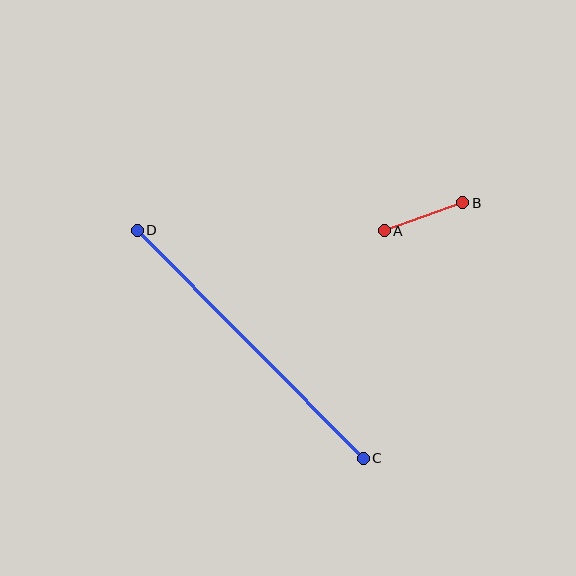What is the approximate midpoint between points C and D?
The midpoint is at approximately (250, 344) pixels.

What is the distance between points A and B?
The distance is approximately 83 pixels.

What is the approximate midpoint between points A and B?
The midpoint is at approximately (423, 217) pixels.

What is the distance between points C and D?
The distance is approximately 321 pixels.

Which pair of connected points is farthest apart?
Points C and D are farthest apart.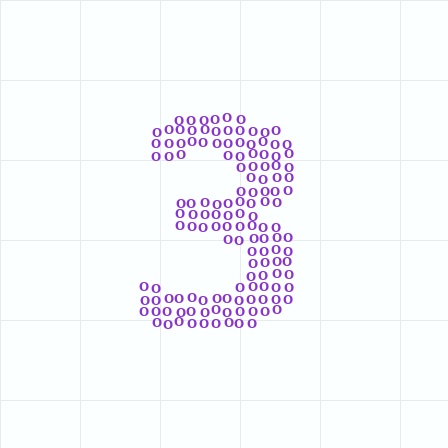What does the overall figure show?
The overall figure shows the digit 3.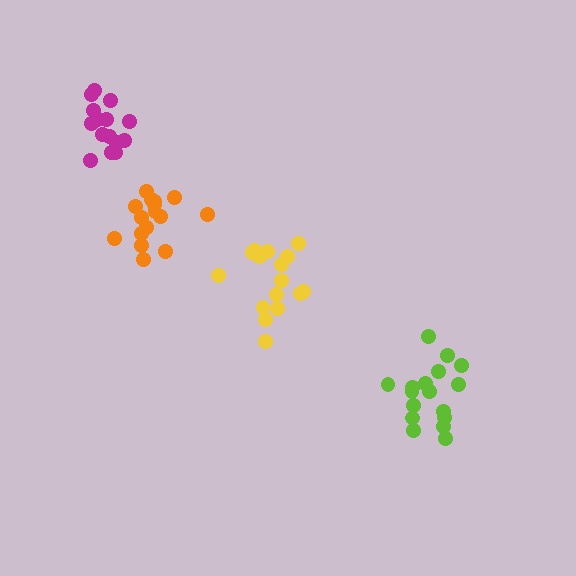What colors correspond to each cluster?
The clusters are colored: magenta, yellow, lime, orange.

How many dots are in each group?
Group 1: 15 dots, Group 2: 16 dots, Group 3: 17 dots, Group 4: 16 dots (64 total).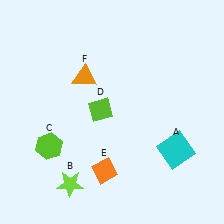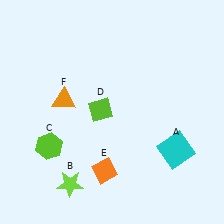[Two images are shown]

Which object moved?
The orange triangle (F) moved down.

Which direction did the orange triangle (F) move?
The orange triangle (F) moved down.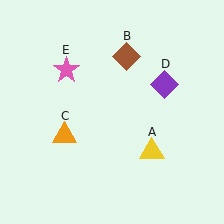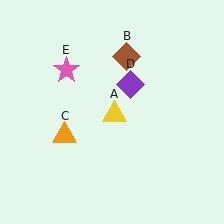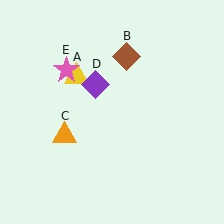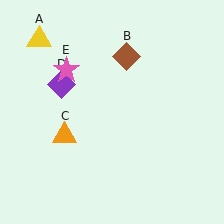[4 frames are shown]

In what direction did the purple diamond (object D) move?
The purple diamond (object D) moved left.